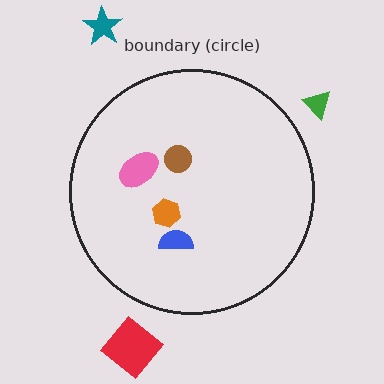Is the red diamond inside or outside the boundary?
Outside.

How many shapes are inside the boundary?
4 inside, 3 outside.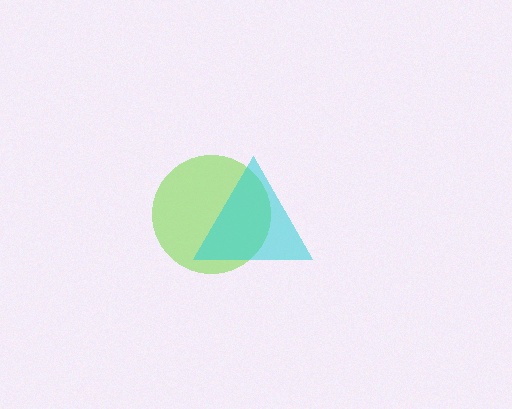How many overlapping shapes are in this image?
There are 2 overlapping shapes in the image.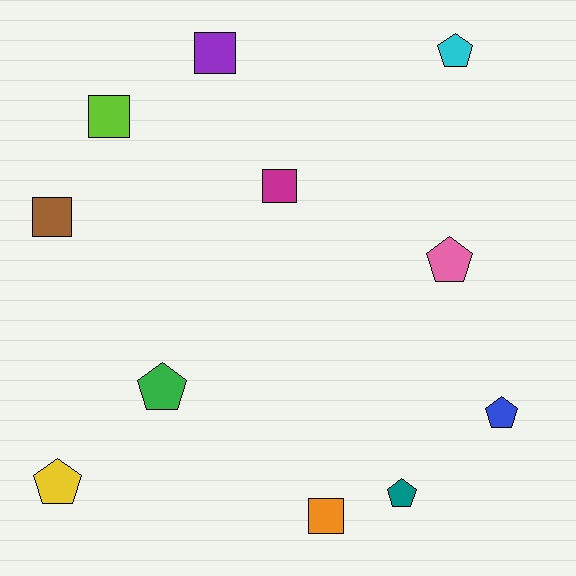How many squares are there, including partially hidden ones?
There are 5 squares.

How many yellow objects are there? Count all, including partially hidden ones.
There is 1 yellow object.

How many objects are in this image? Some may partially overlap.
There are 11 objects.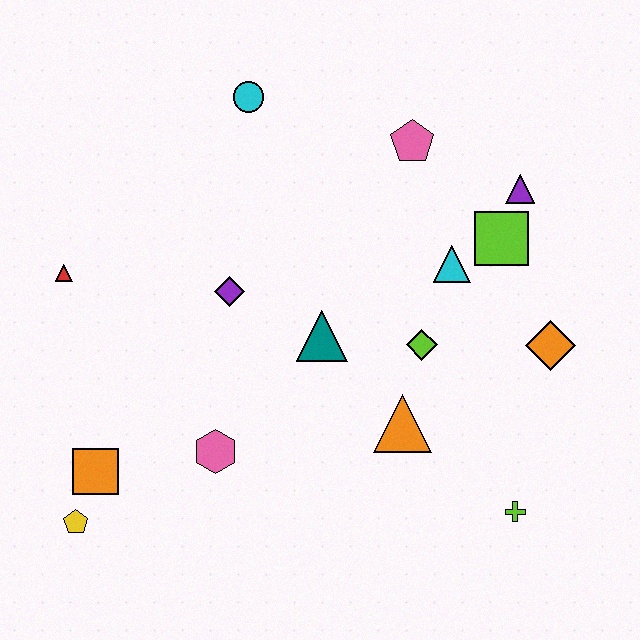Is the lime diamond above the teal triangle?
No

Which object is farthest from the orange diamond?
The yellow pentagon is farthest from the orange diamond.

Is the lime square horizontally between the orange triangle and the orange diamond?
Yes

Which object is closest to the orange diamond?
The lime square is closest to the orange diamond.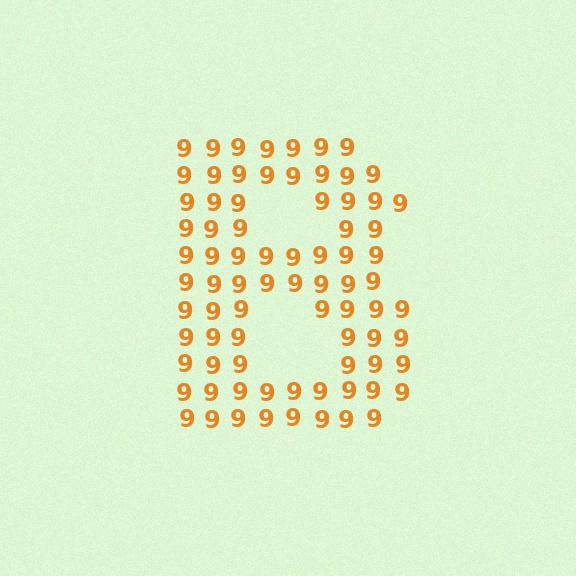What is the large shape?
The large shape is the letter B.